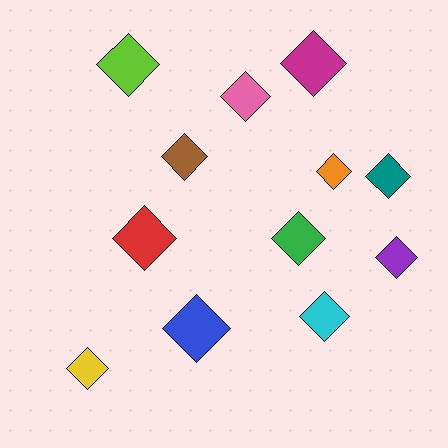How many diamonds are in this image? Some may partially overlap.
There are 12 diamonds.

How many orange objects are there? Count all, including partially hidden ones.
There is 1 orange object.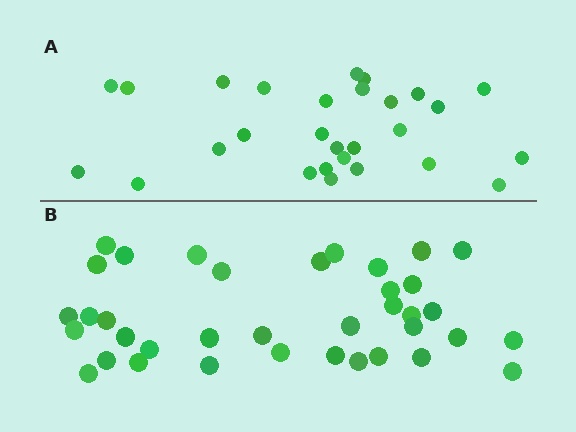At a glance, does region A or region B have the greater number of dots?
Region B (the bottom region) has more dots.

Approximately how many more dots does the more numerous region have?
Region B has roughly 8 or so more dots than region A.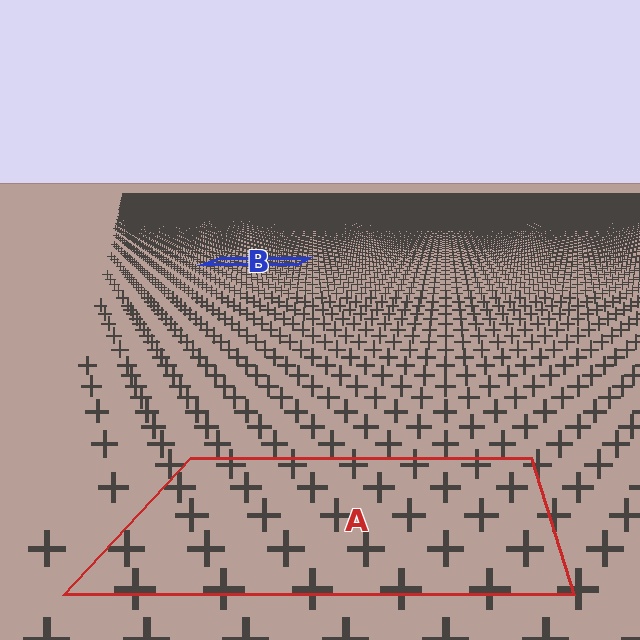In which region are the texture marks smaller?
The texture marks are smaller in region B, because it is farther away.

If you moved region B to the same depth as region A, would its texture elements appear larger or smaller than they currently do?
They would appear larger. At a closer depth, the same texture elements are projected at a bigger on-screen size.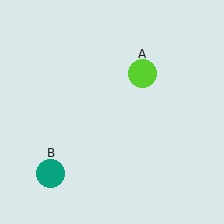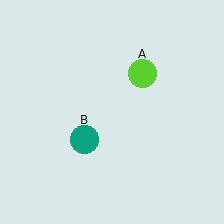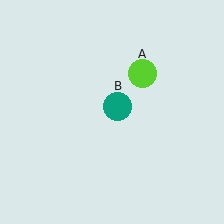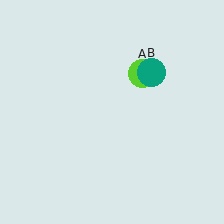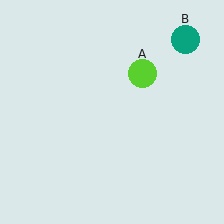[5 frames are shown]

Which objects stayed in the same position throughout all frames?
Lime circle (object A) remained stationary.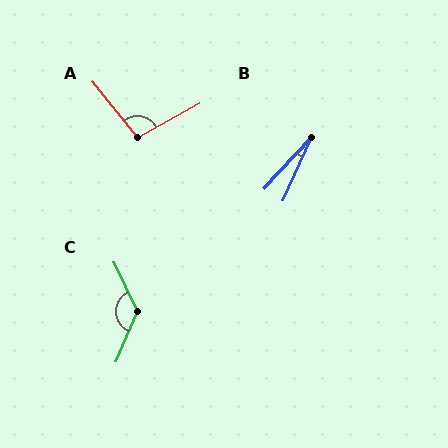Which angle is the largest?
C, at approximately 131 degrees.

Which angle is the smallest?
B, at approximately 19 degrees.